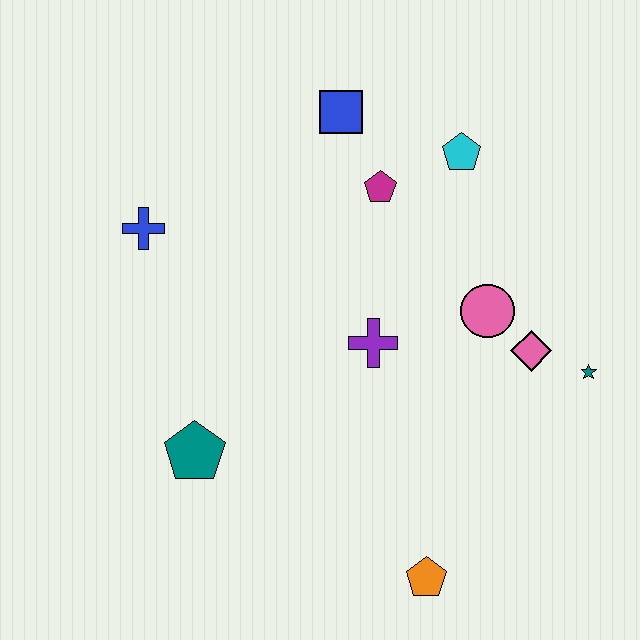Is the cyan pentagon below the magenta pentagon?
No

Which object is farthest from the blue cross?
The teal star is farthest from the blue cross.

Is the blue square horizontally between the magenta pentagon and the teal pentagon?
Yes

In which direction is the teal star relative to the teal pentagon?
The teal star is to the right of the teal pentagon.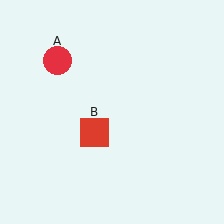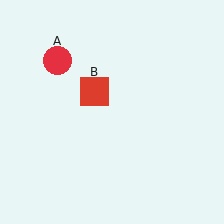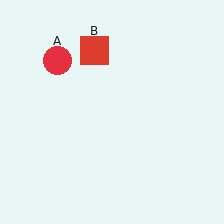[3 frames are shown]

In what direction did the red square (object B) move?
The red square (object B) moved up.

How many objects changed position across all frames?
1 object changed position: red square (object B).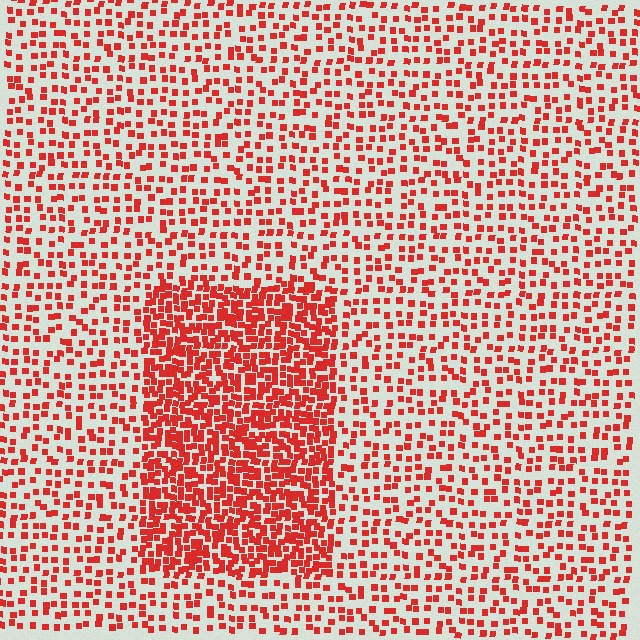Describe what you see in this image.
The image contains small red elements arranged at two different densities. A rectangle-shaped region is visible where the elements are more densely packed than the surrounding area.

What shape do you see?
I see a rectangle.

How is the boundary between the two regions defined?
The boundary is defined by a change in element density (approximately 2.3x ratio). All elements are the same color, size, and shape.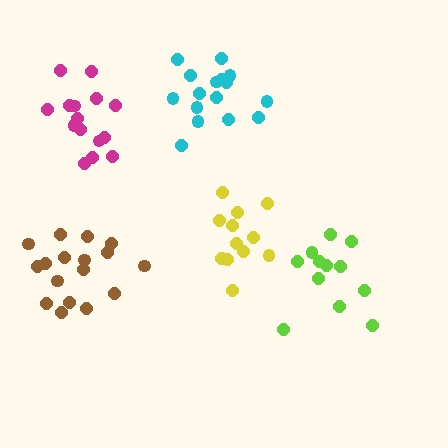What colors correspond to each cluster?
The clusters are colored: yellow, cyan, lime, brown, magenta.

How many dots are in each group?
Group 1: 12 dots, Group 2: 16 dots, Group 3: 12 dots, Group 4: 17 dots, Group 5: 15 dots (72 total).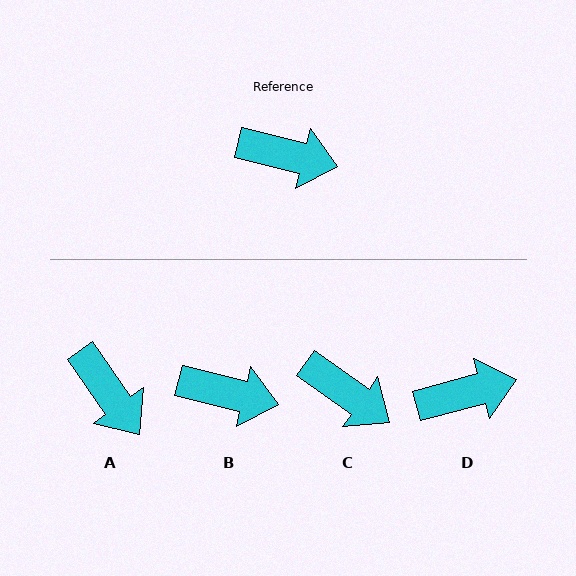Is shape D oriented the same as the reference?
No, it is off by about 28 degrees.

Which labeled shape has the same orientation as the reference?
B.